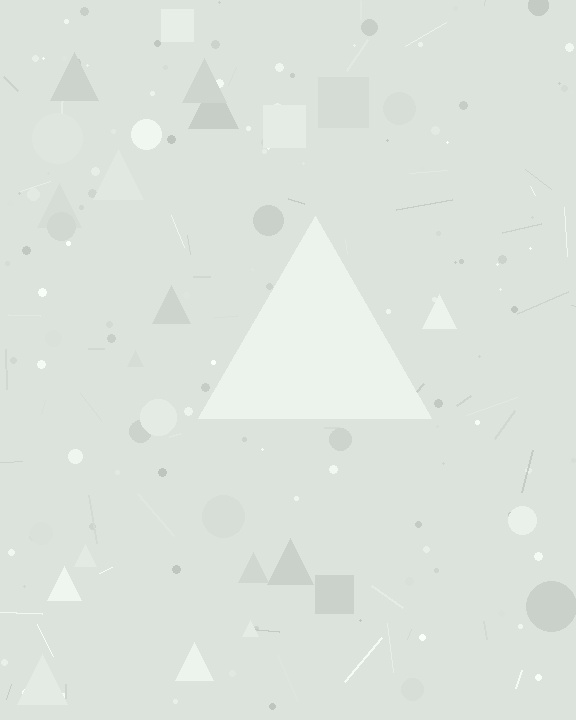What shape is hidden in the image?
A triangle is hidden in the image.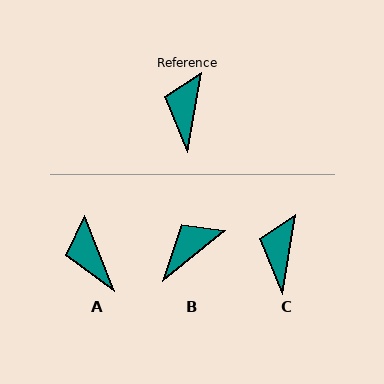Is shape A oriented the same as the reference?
No, it is off by about 31 degrees.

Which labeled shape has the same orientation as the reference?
C.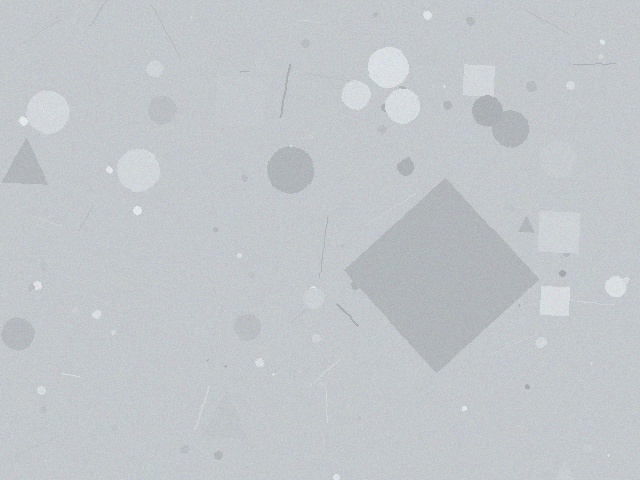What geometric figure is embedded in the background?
A diamond is embedded in the background.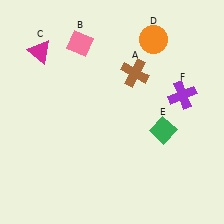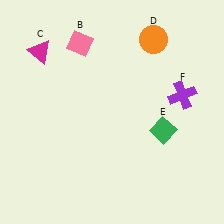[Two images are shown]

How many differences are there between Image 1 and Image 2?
There is 1 difference between the two images.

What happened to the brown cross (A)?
The brown cross (A) was removed in Image 2. It was in the top-right area of Image 1.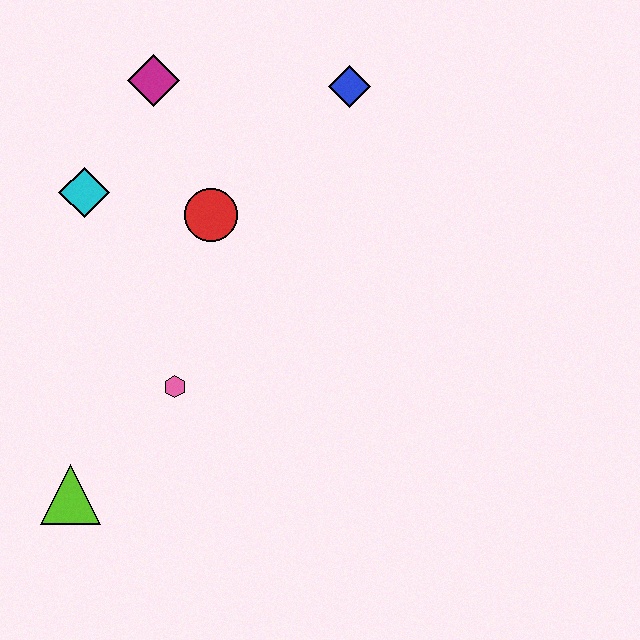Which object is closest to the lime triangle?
The pink hexagon is closest to the lime triangle.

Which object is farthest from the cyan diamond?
The lime triangle is farthest from the cyan diamond.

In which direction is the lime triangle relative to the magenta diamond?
The lime triangle is below the magenta diamond.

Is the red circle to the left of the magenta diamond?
No